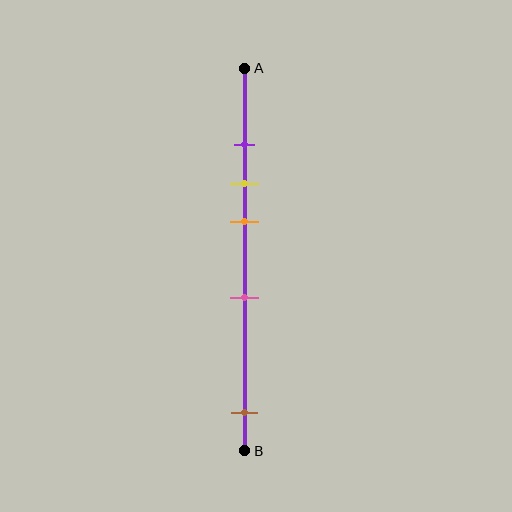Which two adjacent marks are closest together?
The purple and yellow marks are the closest adjacent pair.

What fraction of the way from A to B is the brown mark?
The brown mark is approximately 90% (0.9) of the way from A to B.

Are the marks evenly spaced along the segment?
No, the marks are not evenly spaced.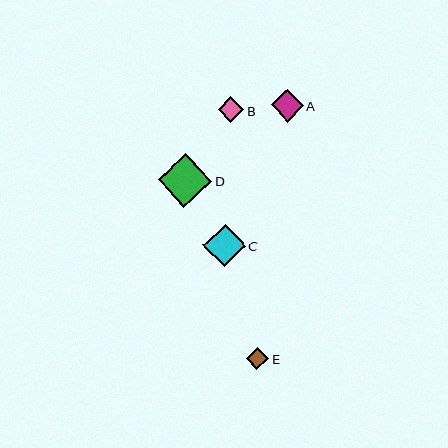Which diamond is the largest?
Diamond D is the largest with a size of approximately 54 pixels.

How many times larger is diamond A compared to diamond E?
Diamond A is approximately 1.5 times the size of diamond E.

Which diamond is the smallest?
Diamond E is the smallest with a size of approximately 22 pixels.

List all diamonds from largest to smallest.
From largest to smallest: D, C, A, B, E.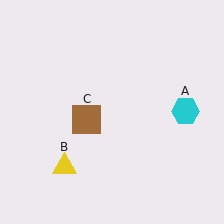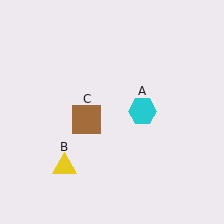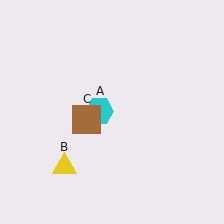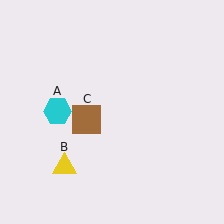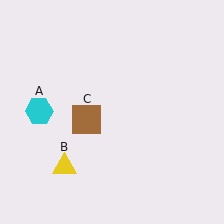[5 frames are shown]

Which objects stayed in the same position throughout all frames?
Yellow triangle (object B) and brown square (object C) remained stationary.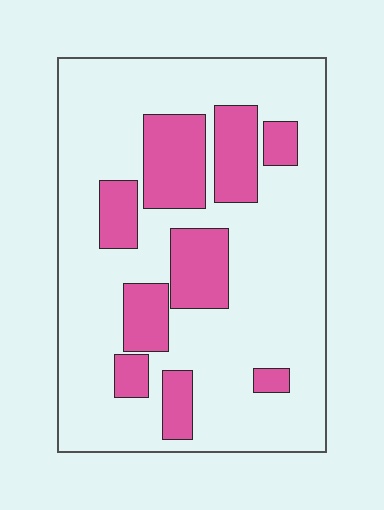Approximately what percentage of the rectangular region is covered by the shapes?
Approximately 25%.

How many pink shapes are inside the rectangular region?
9.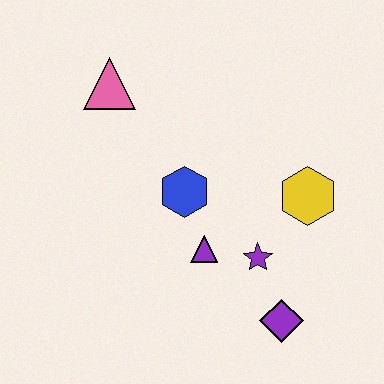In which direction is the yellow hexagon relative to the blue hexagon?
The yellow hexagon is to the right of the blue hexagon.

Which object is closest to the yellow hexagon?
The purple star is closest to the yellow hexagon.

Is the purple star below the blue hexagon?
Yes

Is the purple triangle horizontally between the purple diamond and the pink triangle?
Yes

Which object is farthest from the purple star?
The pink triangle is farthest from the purple star.